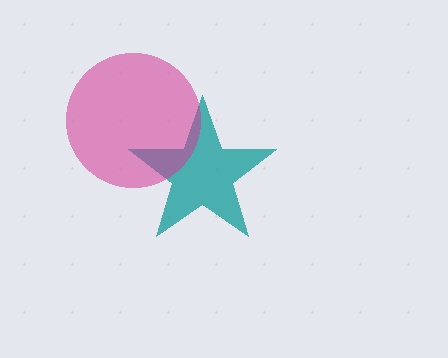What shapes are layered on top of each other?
The layered shapes are: a teal star, a magenta circle.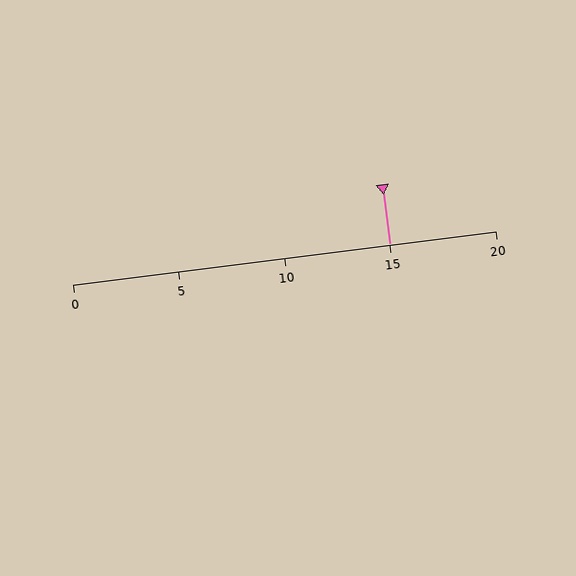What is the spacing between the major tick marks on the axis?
The major ticks are spaced 5 apart.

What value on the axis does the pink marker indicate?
The marker indicates approximately 15.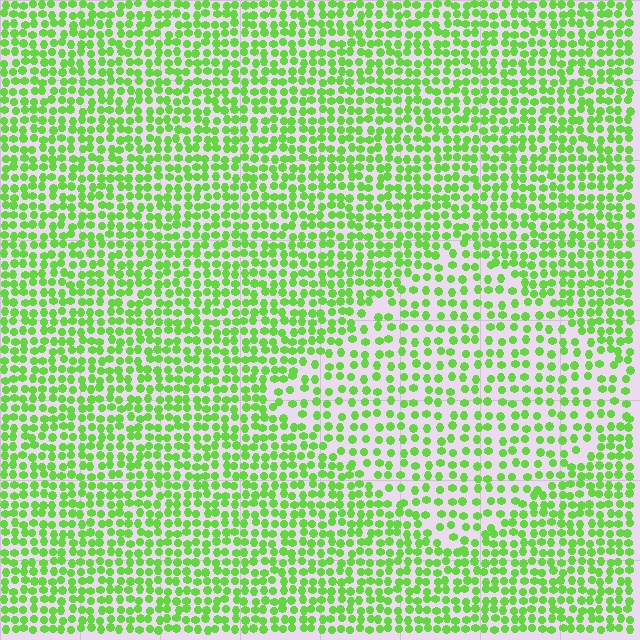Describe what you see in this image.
The image contains small lime elements arranged at two different densities. A diamond-shaped region is visible where the elements are less densely packed than the surrounding area.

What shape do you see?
I see a diamond.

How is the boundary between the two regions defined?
The boundary is defined by a change in element density (approximately 1.7x ratio). All elements are the same color, size, and shape.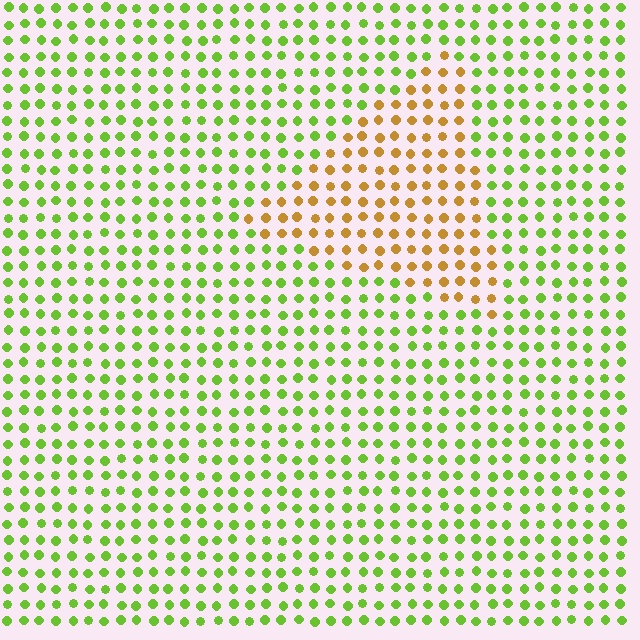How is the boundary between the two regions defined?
The boundary is defined purely by a slight shift in hue (about 58 degrees). Spacing, size, and orientation are identical on both sides.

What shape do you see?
I see a triangle.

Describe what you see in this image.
The image is filled with small lime elements in a uniform arrangement. A triangle-shaped region is visible where the elements are tinted to a slightly different hue, forming a subtle color boundary.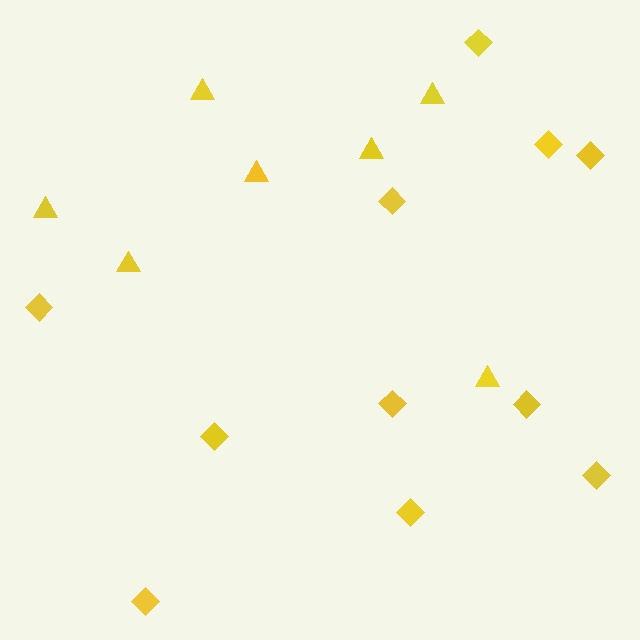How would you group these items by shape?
There are 2 groups: one group of triangles (7) and one group of diamonds (11).